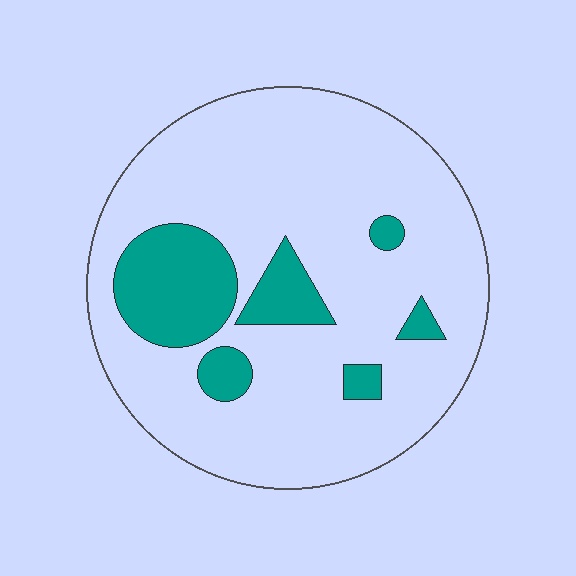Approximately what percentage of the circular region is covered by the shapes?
Approximately 20%.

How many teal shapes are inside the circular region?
6.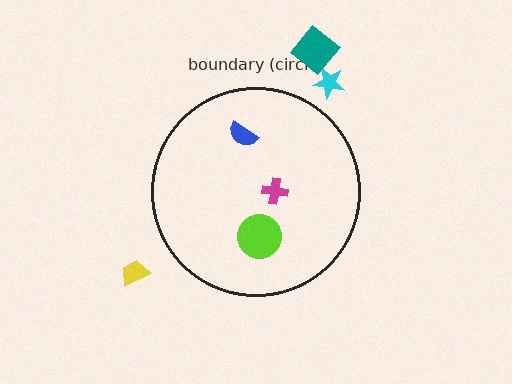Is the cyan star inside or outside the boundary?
Outside.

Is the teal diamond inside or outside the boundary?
Outside.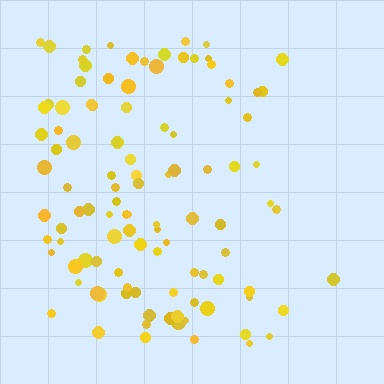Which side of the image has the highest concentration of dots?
The left.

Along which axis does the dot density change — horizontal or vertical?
Horizontal.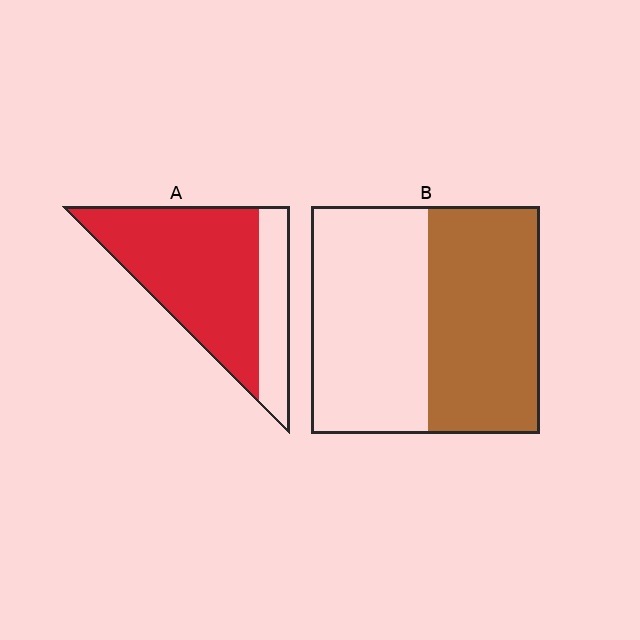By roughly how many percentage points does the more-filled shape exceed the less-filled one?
By roughly 25 percentage points (A over B).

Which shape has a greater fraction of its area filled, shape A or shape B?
Shape A.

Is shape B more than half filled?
Roughly half.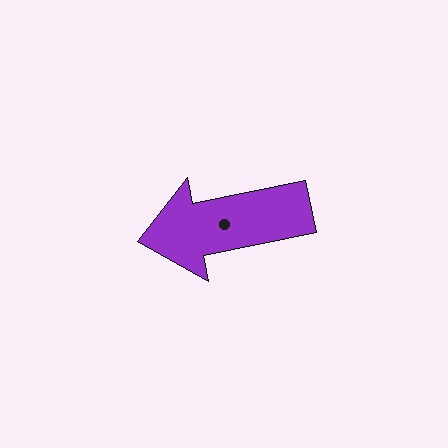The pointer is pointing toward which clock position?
Roughly 9 o'clock.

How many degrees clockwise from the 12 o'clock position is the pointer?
Approximately 259 degrees.